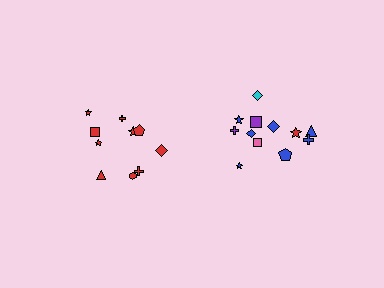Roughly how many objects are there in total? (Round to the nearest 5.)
Roughly 20 objects in total.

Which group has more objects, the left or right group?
The right group.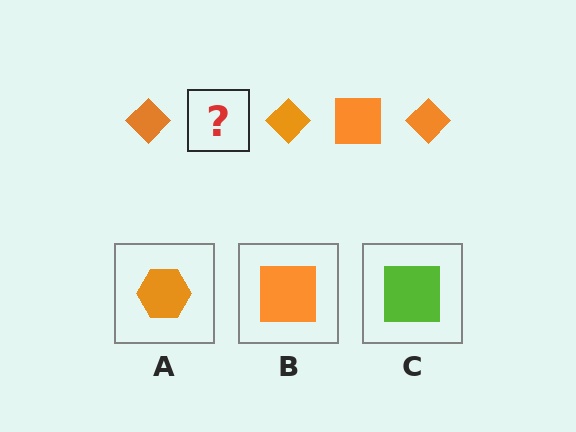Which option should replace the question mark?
Option B.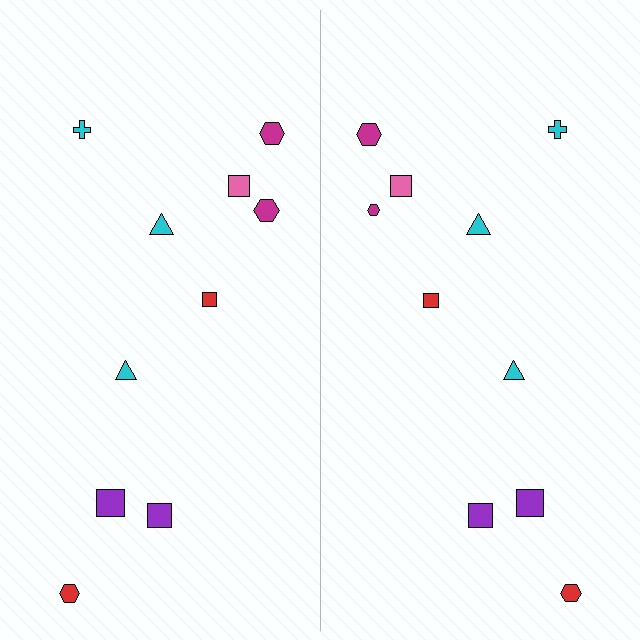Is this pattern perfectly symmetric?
No, the pattern is not perfectly symmetric. The magenta hexagon on the right side has a different size than its mirror counterpart.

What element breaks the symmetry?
The magenta hexagon on the right side has a different size than its mirror counterpart.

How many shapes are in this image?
There are 20 shapes in this image.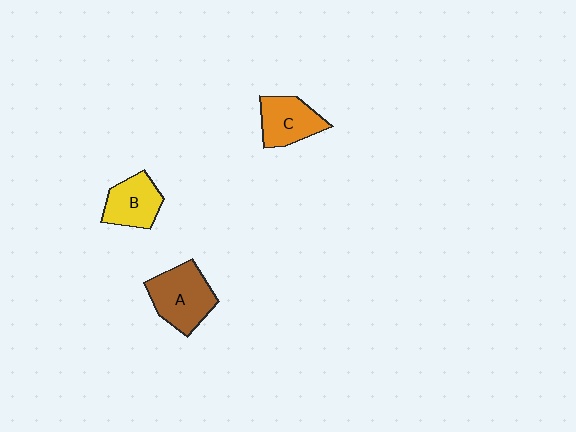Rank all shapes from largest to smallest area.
From largest to smallest: A (brown), C (orange), B (yellow).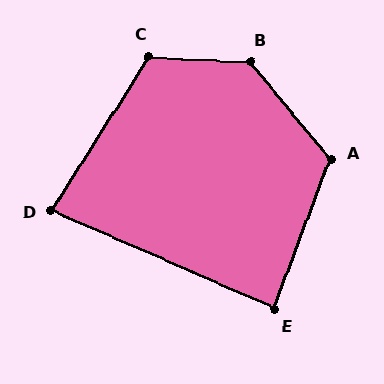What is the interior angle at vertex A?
Approximately 120 degrees (obtuse).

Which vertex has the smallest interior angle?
D, at approximately 81 degrees.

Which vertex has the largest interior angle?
B, at approximately 133 degrees.